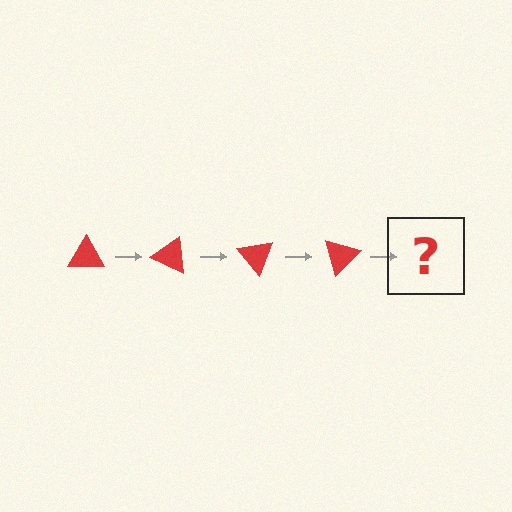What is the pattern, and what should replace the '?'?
The pattern is that the triangle rotates 25 degrees each step. The '?' should be a red triangle rotated 100 degrees.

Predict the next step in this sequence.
The next step is a red triangle rotated 100 degrees.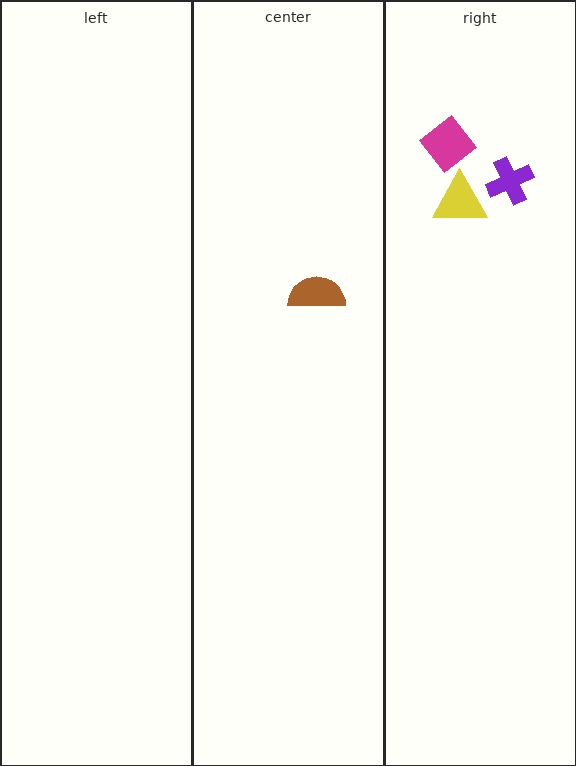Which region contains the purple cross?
The right region.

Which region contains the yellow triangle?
The right region.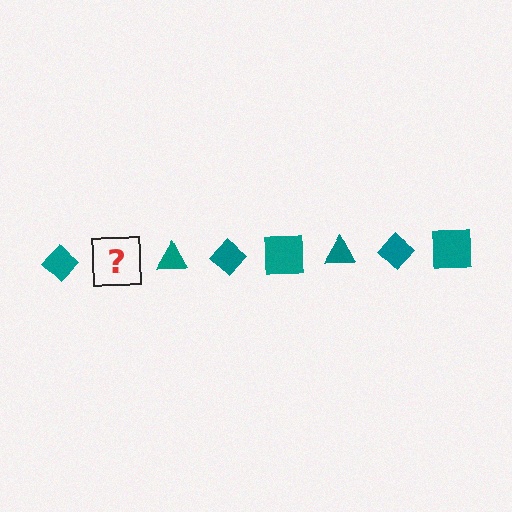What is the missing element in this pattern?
The missing element is a teal square.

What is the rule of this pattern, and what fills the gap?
The rule is that the pattern cycles through diamond, square, triangle shapes in teal. The gap should be filled with a teal square.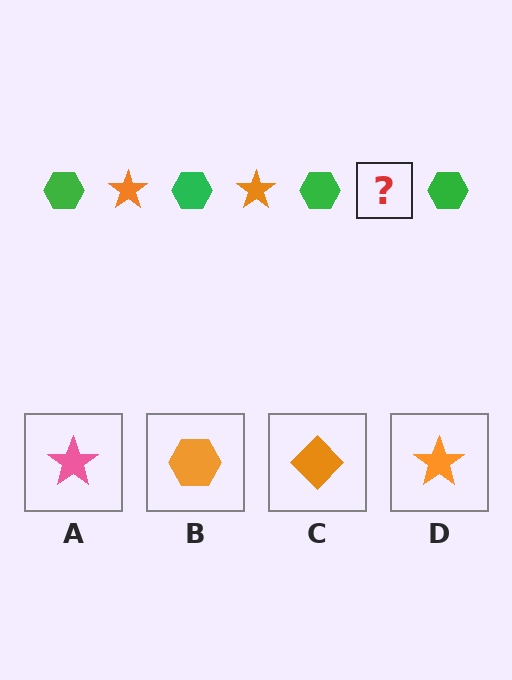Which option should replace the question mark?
Option D.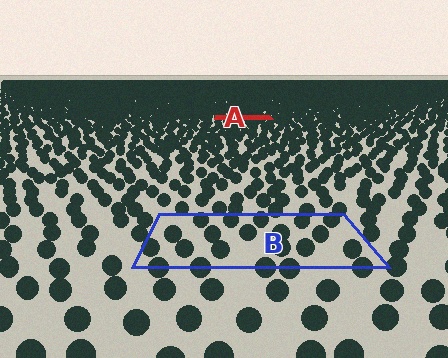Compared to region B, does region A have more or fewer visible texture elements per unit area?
Region A has more texture elements per unit area — they are packed more densely because it is farther away.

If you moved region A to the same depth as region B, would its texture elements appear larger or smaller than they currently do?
They would appear larger. At a closer depth, the same texture elements are projected at a bigger on-screen size.